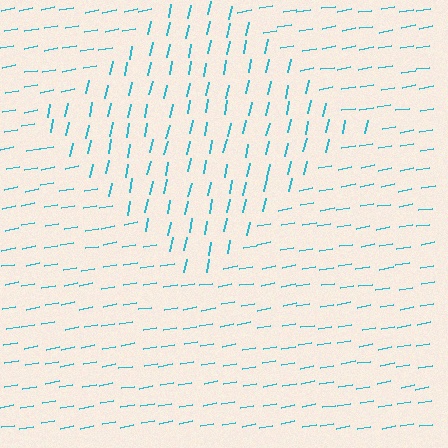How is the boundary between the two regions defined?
The boundary is defined purely by a change in line orientation (approximately 68 degrees difference). All lines are the same color and thickness.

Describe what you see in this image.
The image is filled with small cyan line segments. A diamond region in the image has lines oriented differently from the surrounding lines, creating a visible texture boundary.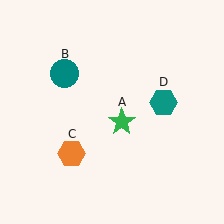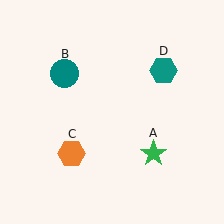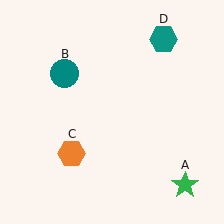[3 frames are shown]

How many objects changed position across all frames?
2 objects changed position: green star (object A), teal hexagon (object D).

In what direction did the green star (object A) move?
The green star (object A) moved down and to the right.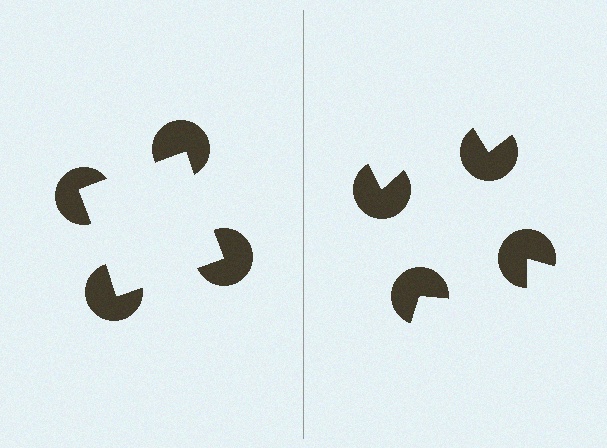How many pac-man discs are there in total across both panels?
8 — 4 on each side.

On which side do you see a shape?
An illusory square appears on the left side. On the right side the wedge cuts are rotated, so no coherent shape forms.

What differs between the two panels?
The pac-man discs are positioned identically on both sides; only the wedge orientations differ. On the left they align to a square; on the right they are misaligned.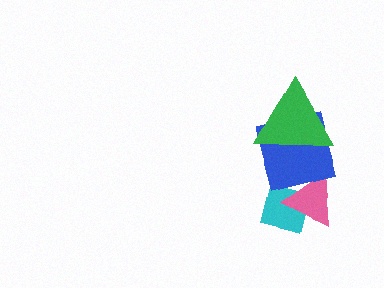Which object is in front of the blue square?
The green triangle is in front of the blue square.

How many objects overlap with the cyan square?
2 objects overlap with the cyan square.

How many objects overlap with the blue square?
3 objects overlap with the blue square.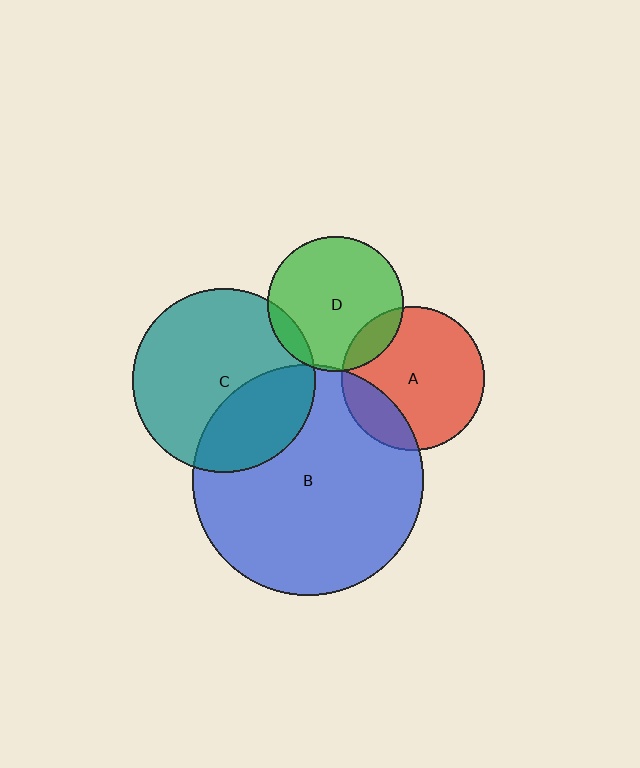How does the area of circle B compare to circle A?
Approximately 2.6 times.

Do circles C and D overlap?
Yes.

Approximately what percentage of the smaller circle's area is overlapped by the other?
Approximately 10%.